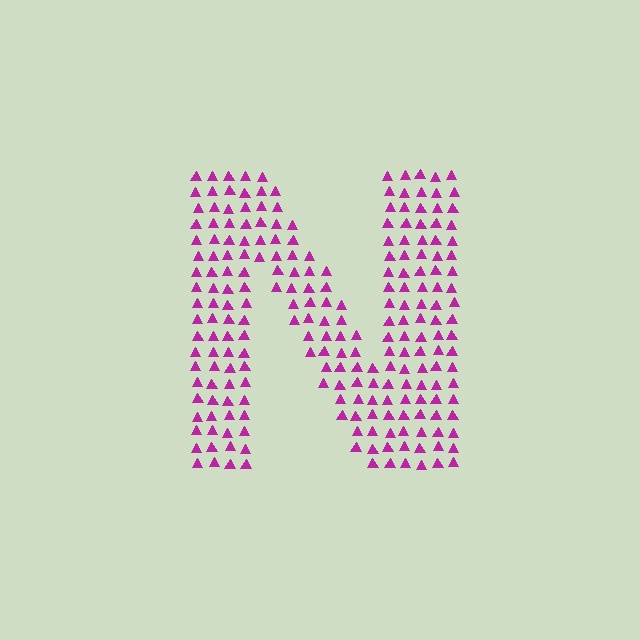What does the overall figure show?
The overall figure shows the letter N.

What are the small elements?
The small elements are triangles.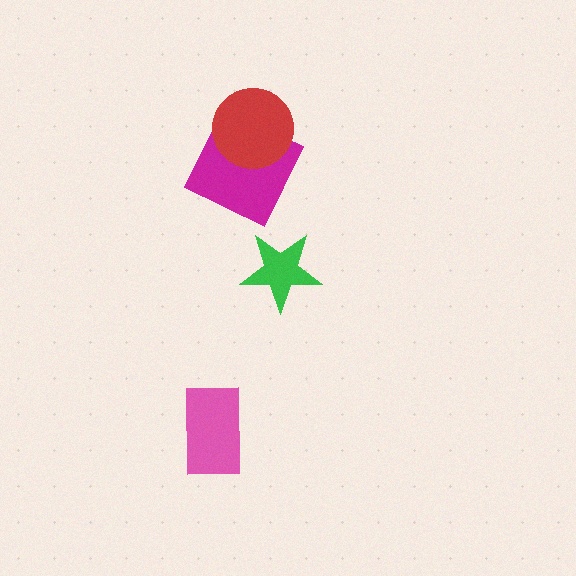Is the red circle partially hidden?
No, no other shape covers it.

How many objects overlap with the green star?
0 objects overlap with the green star.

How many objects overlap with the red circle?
1 object overlaps with the red circle.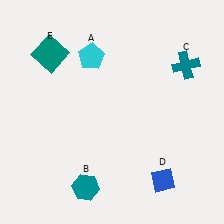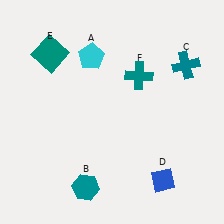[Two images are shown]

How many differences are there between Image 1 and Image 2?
There is 1 difference between the two images.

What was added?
A teal cross (F) was added in Image 2.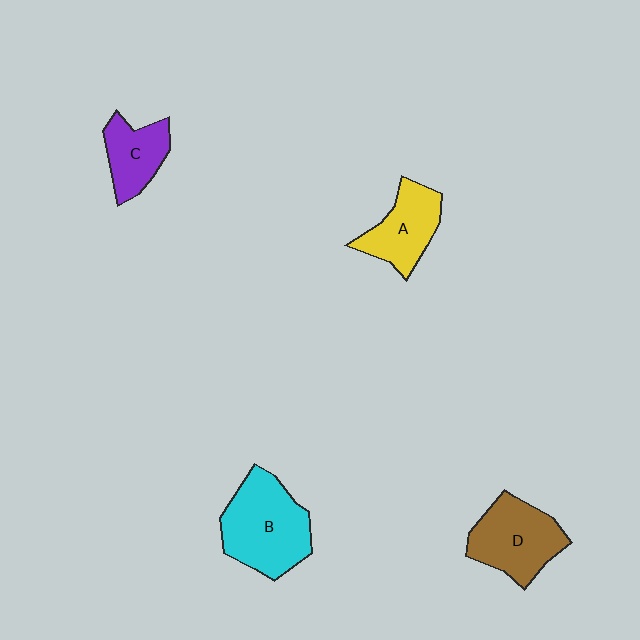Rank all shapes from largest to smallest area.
From largest to smallest: B (cyan), D (brown), A (yellow), C (purple).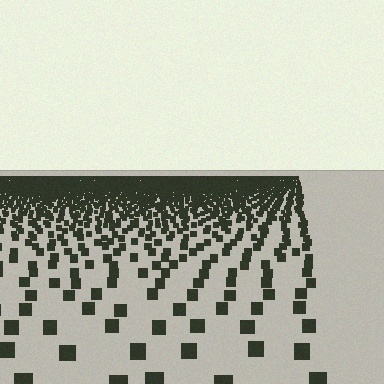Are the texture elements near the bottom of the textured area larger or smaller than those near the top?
Larger. Near the bottom, elements are closer to the viewer and appear at a bigger on-screen size.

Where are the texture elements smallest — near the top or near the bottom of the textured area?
Near the top.